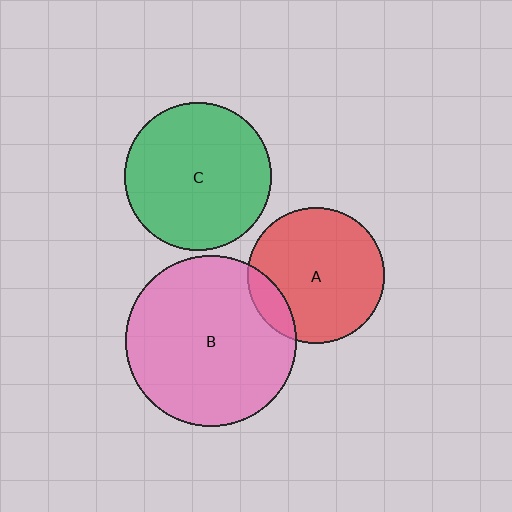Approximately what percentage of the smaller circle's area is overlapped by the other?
Approximately 15%.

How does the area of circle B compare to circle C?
Approximately 1.3 times.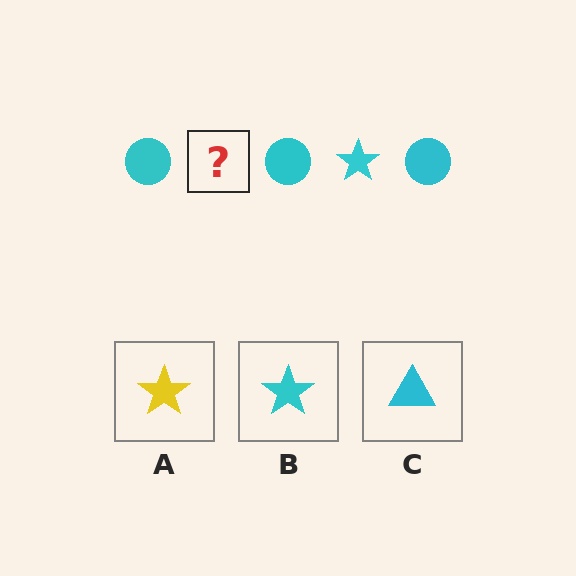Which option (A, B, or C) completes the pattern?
B.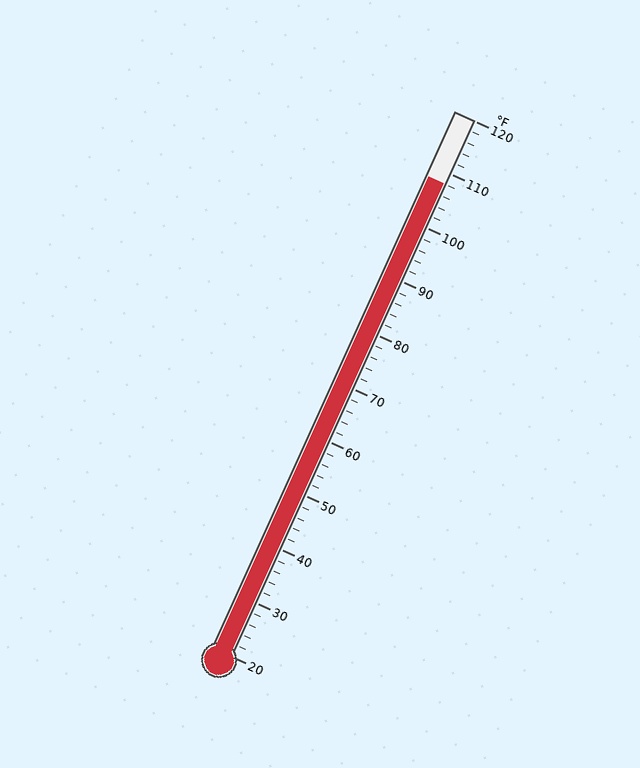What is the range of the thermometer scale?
The thermometer scale ranges from 20°F to 120°F.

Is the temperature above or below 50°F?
The temperature is above 50°F.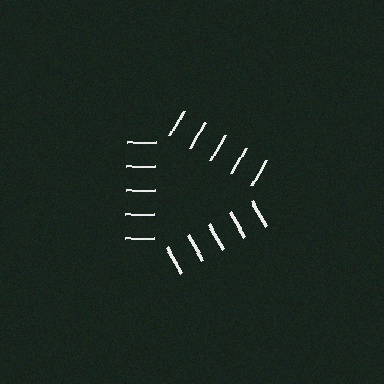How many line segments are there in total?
15 — 5 along each of the 3 edges.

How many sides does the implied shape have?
3 sides — the line-ends trace a triangle.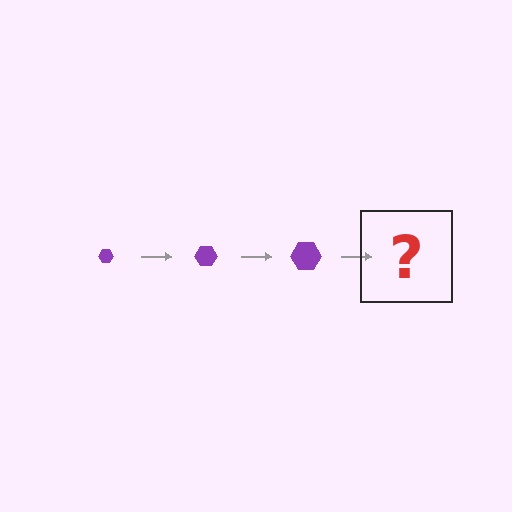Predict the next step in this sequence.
The next step is a purple hexagon, larger than the previous one.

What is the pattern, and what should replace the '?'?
The pattern is that the hexagon gets progressively larger each step. The '?' should be a purple hexagon, larger than the previous one.